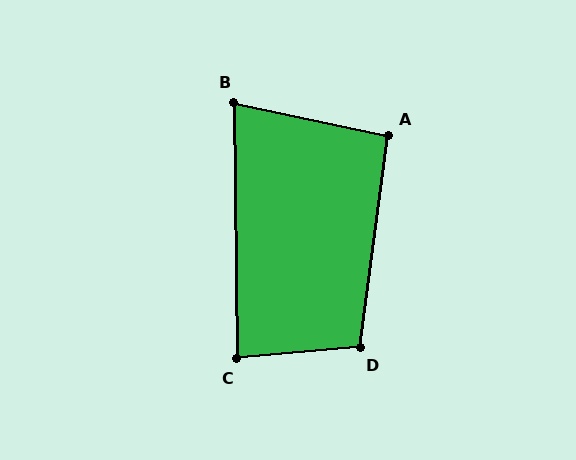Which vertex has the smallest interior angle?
B, at approximately 78 degrees.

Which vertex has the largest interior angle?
D, at approximately 102 degrees.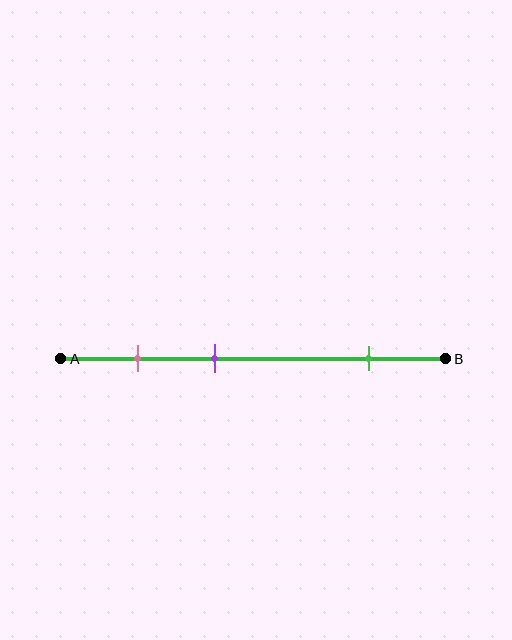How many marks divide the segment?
There are 3 marks dividing the segment.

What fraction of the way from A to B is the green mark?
The green mark is approximately 80% (0.8) of the way from A to B.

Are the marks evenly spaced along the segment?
No, the marks are not evenly spaced.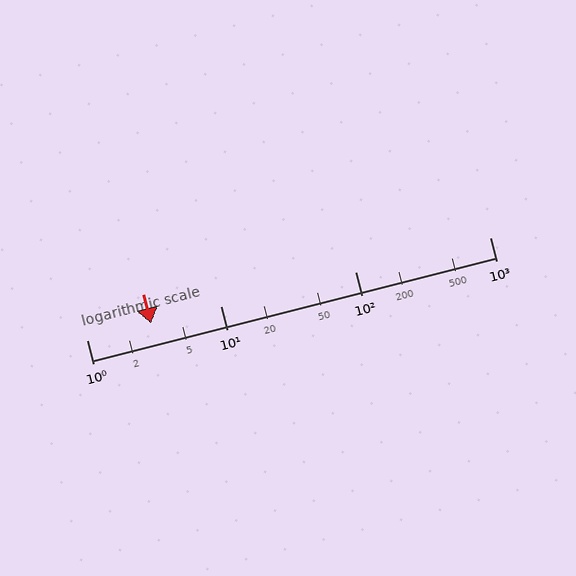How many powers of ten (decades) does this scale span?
The scale spans 3 decades, from 1 to 1000.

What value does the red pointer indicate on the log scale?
The pointer indicates approximately 3.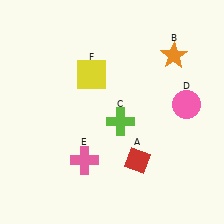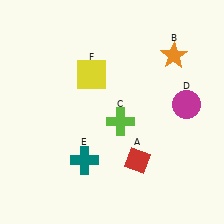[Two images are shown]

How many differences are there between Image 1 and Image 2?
There are 2 differences between the two images.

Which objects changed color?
D changed from pink to magenta. E changed from pink to teal.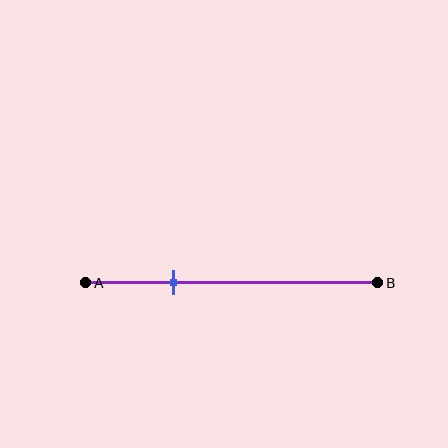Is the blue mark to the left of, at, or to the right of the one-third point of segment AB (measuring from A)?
The blue mark is approximately at the one-third point of segment AB.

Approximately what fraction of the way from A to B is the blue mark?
The blue mark is approximately 30% of the way from A to B.